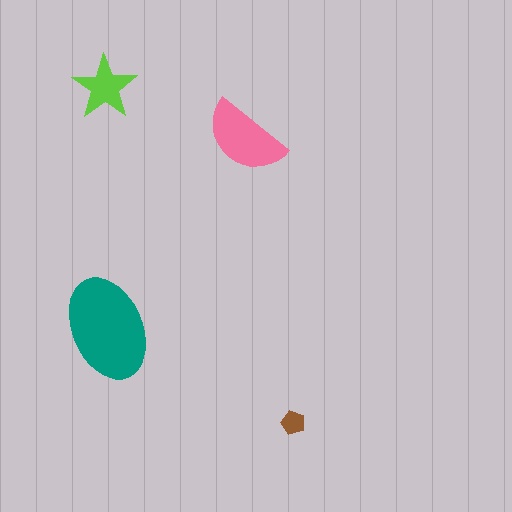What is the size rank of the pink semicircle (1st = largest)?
2nd.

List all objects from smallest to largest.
The brown pentagon, the lime star, the pink semicircle, the teal ellipse.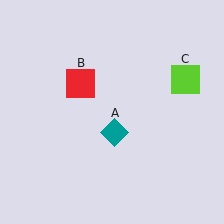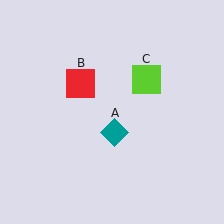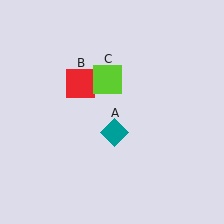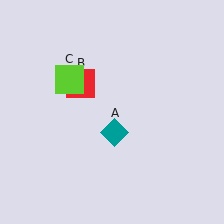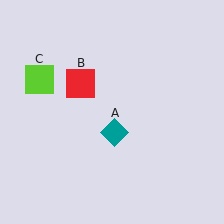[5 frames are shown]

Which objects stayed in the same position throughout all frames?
Teal diamond (object A) and red square (object B) remained stationary.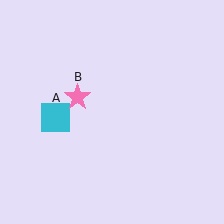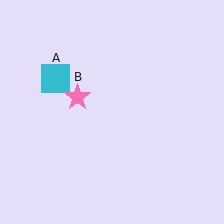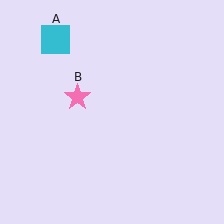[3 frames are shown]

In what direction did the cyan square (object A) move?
The cyan square (object A) moved up.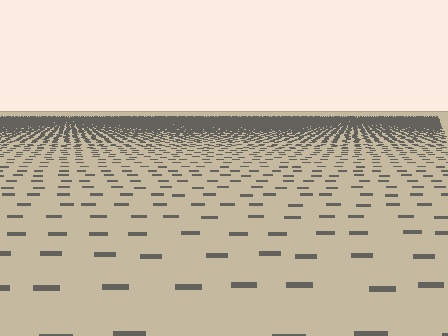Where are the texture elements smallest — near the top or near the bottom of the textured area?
Near the top.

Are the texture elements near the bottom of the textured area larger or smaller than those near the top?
Larger. Near the bottom, elements are closer to the viewer and appear at a bigger on-screen size.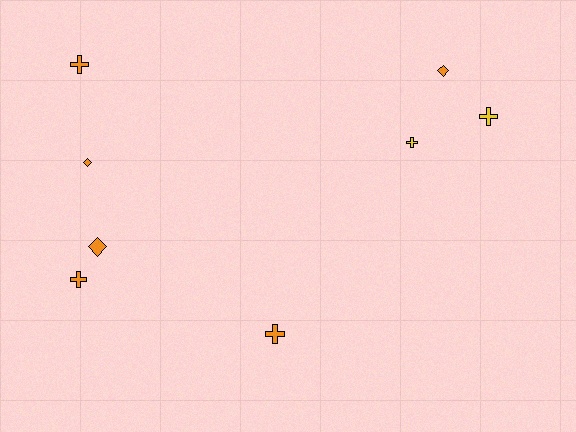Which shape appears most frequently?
Cross, with 5 objects.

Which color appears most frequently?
Orange, with 6 objects.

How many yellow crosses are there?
There are 2 yellow crosses.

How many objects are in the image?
There are 8 objects.